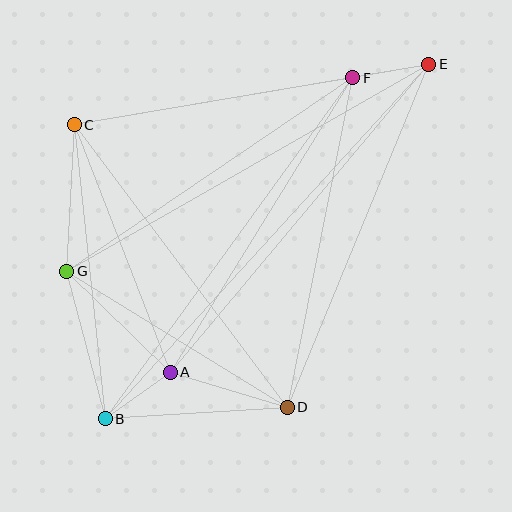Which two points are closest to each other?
Points E and F are closest to each other.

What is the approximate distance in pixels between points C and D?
The distance between C and D is approximately 354 pixels.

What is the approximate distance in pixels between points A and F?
The distance between A and F is approximately 347 pixels.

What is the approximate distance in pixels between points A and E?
The distance between A and E is approximately 402 pixels.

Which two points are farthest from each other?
Points B and E are farthest from each other.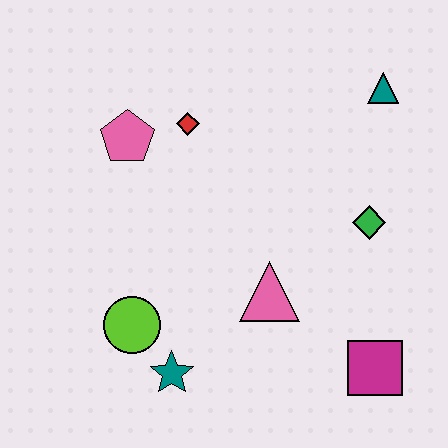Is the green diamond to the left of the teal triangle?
Yes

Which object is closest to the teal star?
The lime circle is closest to the teal star.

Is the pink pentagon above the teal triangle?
No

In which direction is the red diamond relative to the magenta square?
The red diamond is above the magenta square.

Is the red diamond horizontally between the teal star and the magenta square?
Yes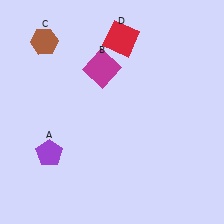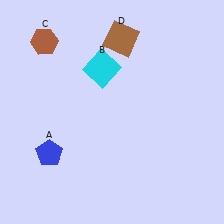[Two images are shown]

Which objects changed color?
A changed from purple to blue. B changed from magenta to cyan. D changed from red to brown.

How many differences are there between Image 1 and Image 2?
There are 3 differences between the two images.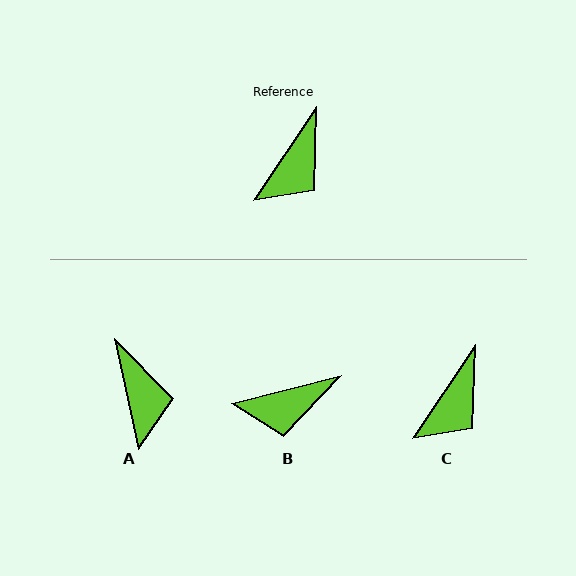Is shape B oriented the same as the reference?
No, it is off by about 42 degrees.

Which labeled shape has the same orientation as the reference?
C.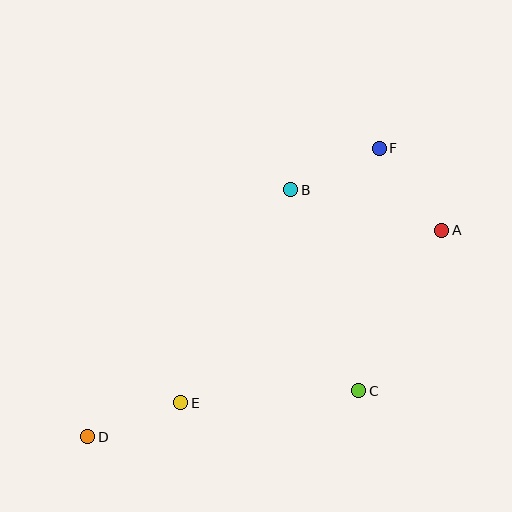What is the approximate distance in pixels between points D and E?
The distance between D and E is approximately 99 pixels.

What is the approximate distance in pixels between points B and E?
The distance between B and E is approximately 240 pixels.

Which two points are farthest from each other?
Points D and F are farthest from each other.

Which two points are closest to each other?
Points B and F are closest to each other.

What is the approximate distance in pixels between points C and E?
The distance between C and E is approximately 178 pixels.